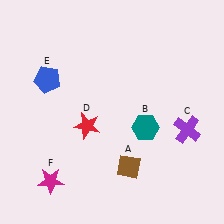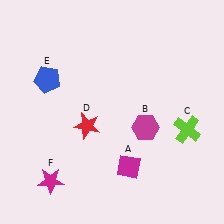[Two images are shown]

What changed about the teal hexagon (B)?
In Image 1, B is teal. In Image 2, it changed to magenta.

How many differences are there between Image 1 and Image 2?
There are 3 differences between the two images.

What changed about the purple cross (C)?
In Image 1, C is purple. In Image 2, it changed to lime.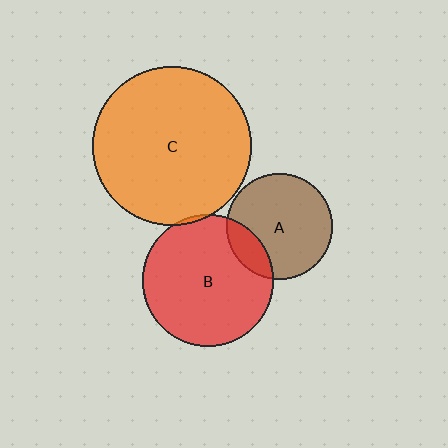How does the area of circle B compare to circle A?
Approximately 1.5 times.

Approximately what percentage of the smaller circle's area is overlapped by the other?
Approximately 5%.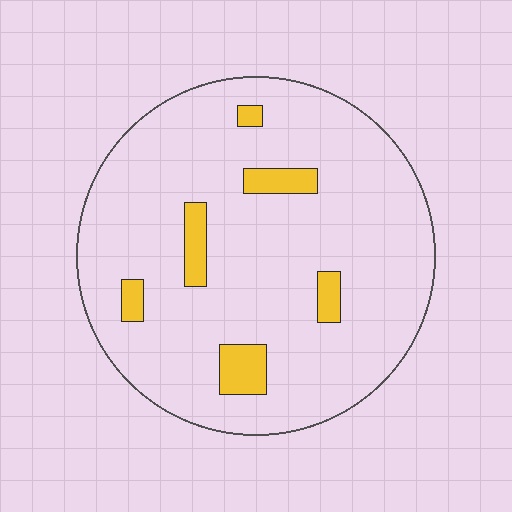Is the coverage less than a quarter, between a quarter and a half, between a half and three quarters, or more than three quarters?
Less than a quarter.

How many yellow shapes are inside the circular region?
6.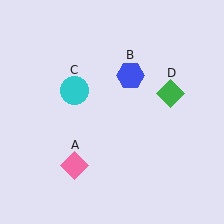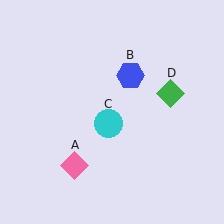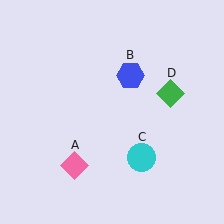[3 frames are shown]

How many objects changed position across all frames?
1 object changed position: cyan circle (object C).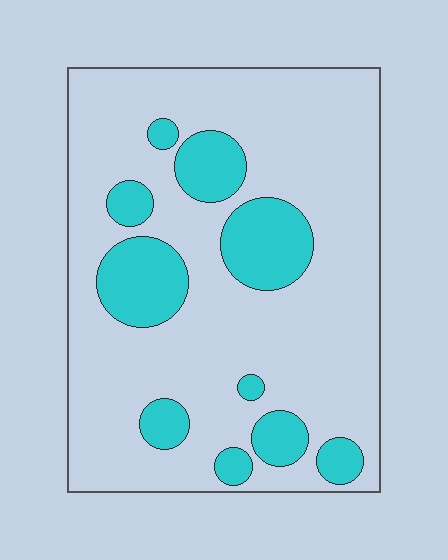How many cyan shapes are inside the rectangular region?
10.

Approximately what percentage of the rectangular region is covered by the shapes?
Approximately 20%.